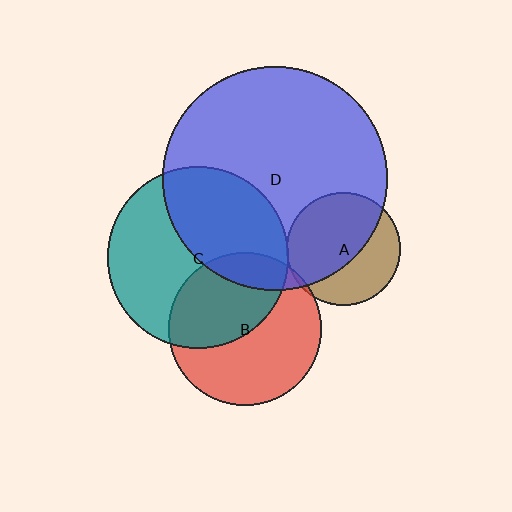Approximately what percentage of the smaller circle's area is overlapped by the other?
Approximately 45%.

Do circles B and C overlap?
Yes.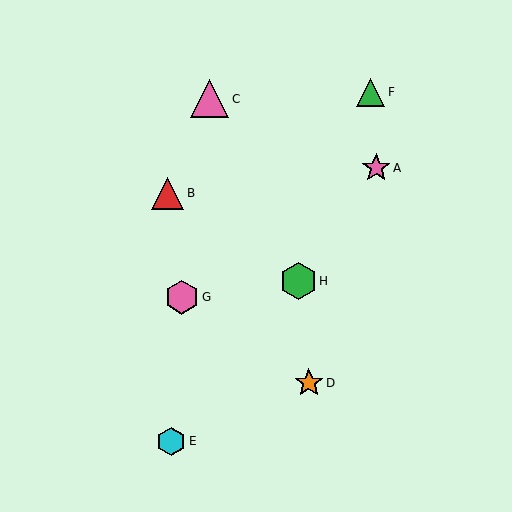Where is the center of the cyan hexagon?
The center of the cyan hexagon is at (171, 441).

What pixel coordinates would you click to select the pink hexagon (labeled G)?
Click at (182, 297) to select the pink hexagon G.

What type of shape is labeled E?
Shape E is a cyan hexagon.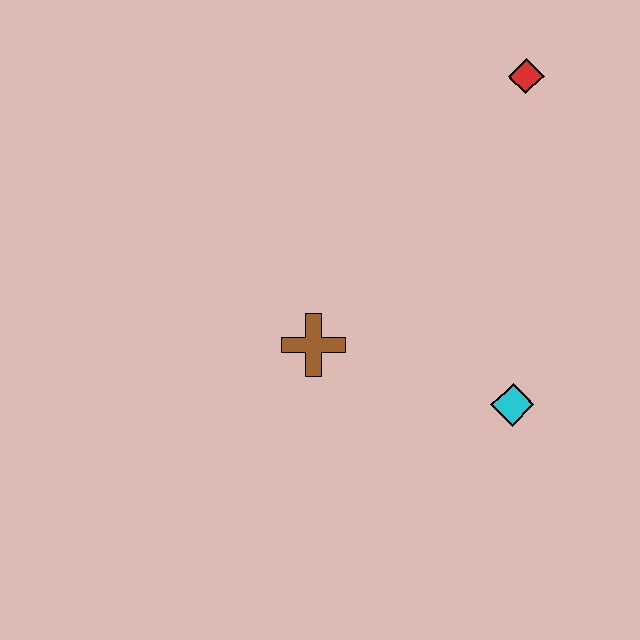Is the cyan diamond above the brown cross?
No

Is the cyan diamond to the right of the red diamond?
No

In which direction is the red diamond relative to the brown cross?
The red diamond is above the brown cross.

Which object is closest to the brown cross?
The cyan diamond is closest to the brown cross.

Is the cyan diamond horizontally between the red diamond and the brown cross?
Yes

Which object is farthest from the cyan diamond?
The red diamond is farthest from the cyan diamond.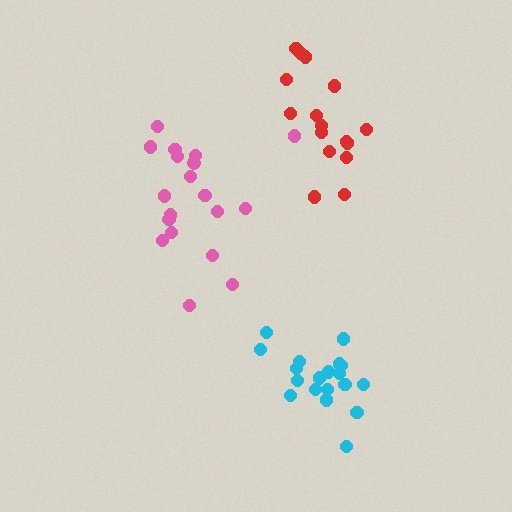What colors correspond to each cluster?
The clusters are colored: cyan, red, pink.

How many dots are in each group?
Group 1: 19 dots, Group 2: 16 dots, Group 3: 19 dots (54 total).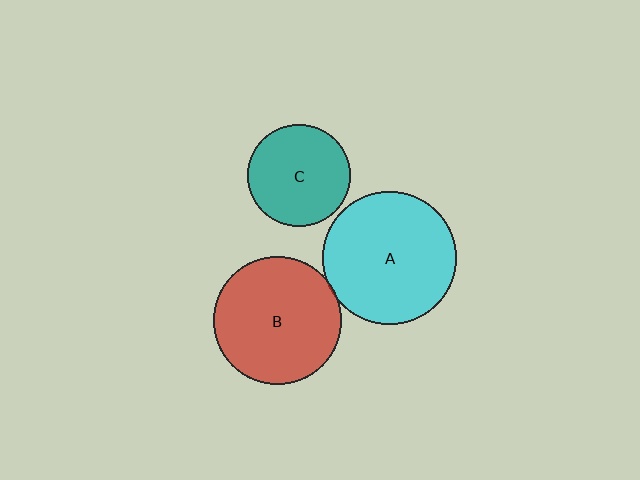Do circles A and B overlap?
Yes.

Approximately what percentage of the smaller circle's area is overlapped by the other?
Approximately 5%.